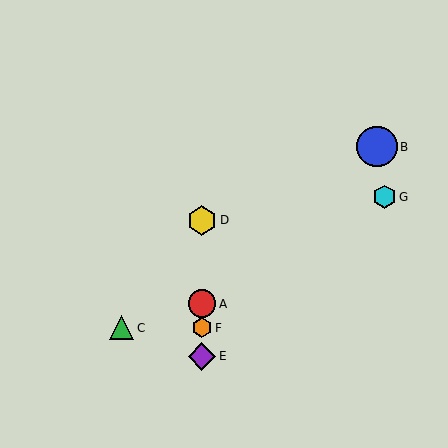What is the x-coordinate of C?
Object C is at x≈122.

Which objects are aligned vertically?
Objects A, D, E, F are aligned vertically.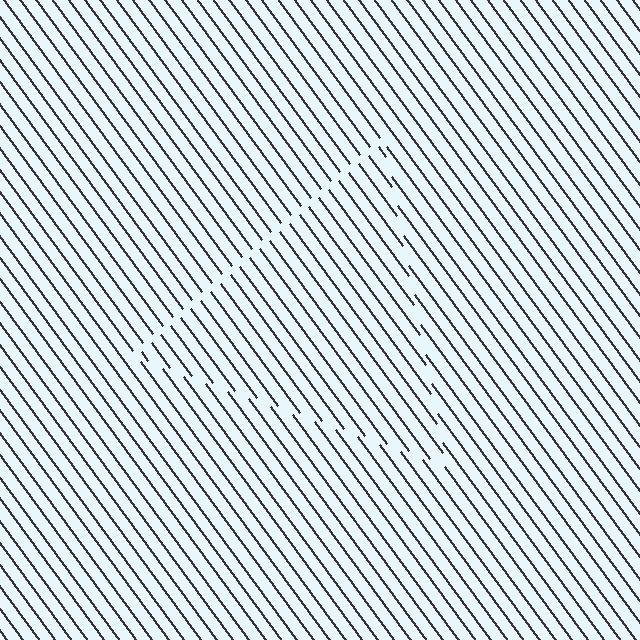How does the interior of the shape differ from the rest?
The interior of the shape contains the same grating, shifted by half a period — the contour is defined by the phase discontinuity where line-ends from the inner and outer gratings abut.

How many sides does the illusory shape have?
3 sides — the line-ends trace a triangle.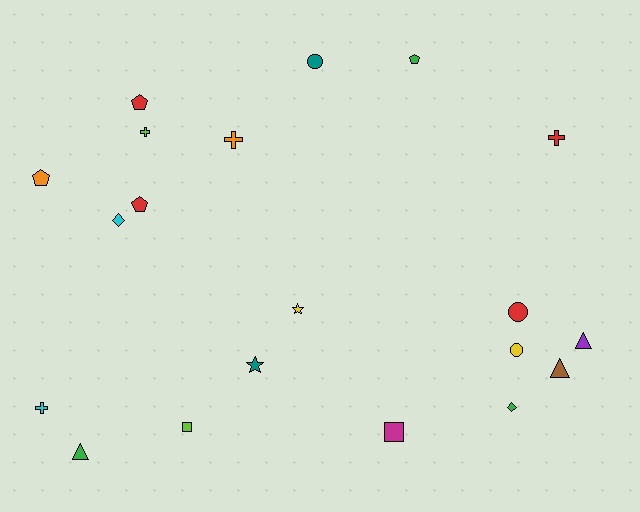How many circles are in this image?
There are 3 circles.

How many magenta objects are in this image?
There is 1 magenta object.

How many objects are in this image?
There are 20 objects.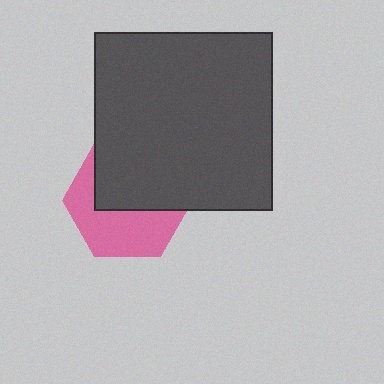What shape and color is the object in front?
The object in front is a dark gray square.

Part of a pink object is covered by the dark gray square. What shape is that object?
It is a hexagon.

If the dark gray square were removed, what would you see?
You would see the complete pink hexagon.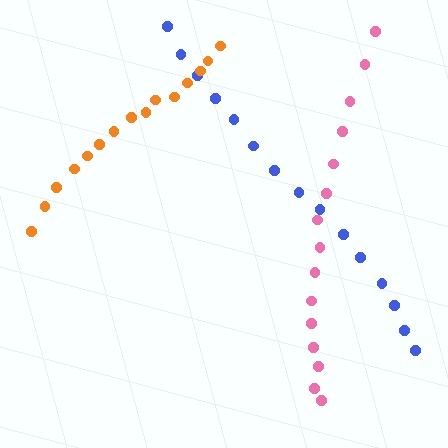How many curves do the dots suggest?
There are 3 distinct paths.